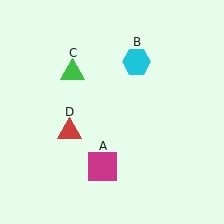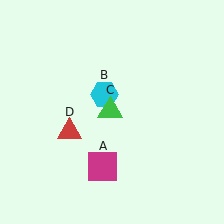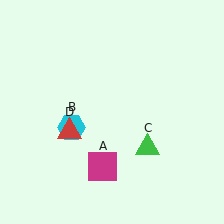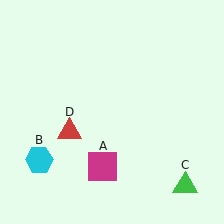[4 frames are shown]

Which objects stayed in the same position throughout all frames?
Magenta square (object A) and red triangle (object D) remained stationary.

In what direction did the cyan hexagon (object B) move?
The cyan hexagon (object B) moved down and to the left.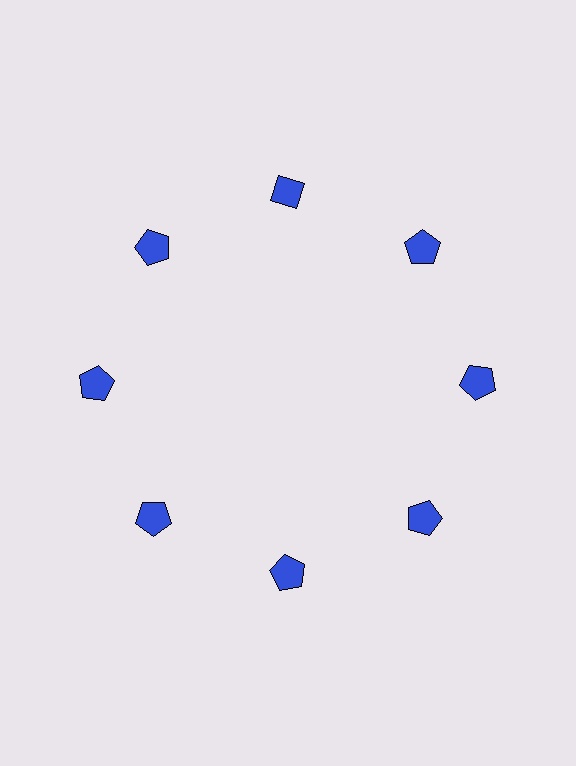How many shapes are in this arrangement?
There are 8 shapes arranged in a ring pattern.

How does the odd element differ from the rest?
It has a different shape: diamond instead of pentagon.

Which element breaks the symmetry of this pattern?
The blue diamond at roughly the 12 o'clock position breaks the symmetry. All other shapes are blue pentagons.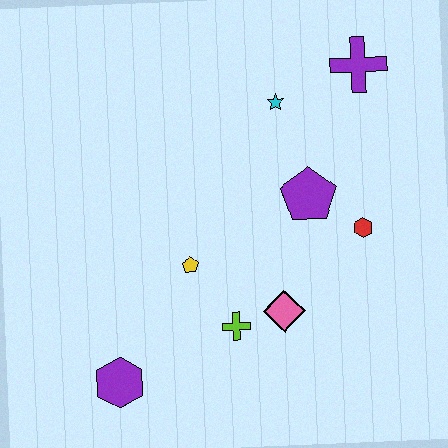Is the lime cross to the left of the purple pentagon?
Yes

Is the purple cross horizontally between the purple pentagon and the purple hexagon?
No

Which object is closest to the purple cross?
The cyan star is closest to the purple cross.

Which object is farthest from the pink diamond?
The purple cross is farthest from the pink diamond.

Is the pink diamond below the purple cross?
Yes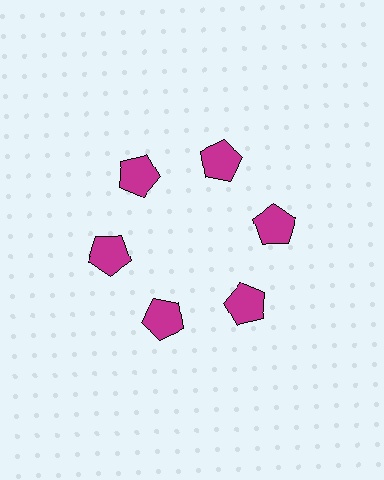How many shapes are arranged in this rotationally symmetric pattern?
There are 6 shapes, arranged in 6 groups of 1.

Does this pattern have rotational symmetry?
Yes, this pattern has 6-fold rotational symmetry. It looks the same after rotating 60 degrees around the center.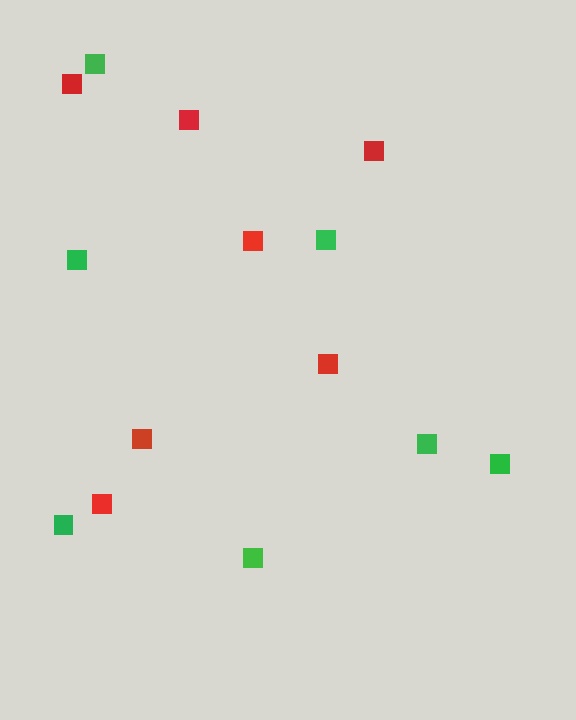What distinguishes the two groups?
There are 2 groups: one group of red squares (7) and one group of green squares (7).